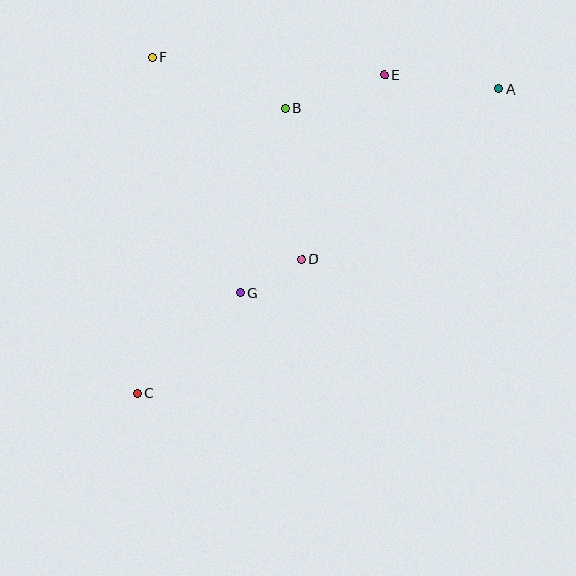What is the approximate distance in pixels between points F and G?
The distance between F and G is approximately 252 pixels.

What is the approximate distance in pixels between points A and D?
The distance between A and D is approximately 261 pixels.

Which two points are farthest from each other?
Points A and C are farthest from each other.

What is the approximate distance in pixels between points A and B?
The distance between A and B is approximately 215 pixels.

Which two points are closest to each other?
Points D and G are closest to each other.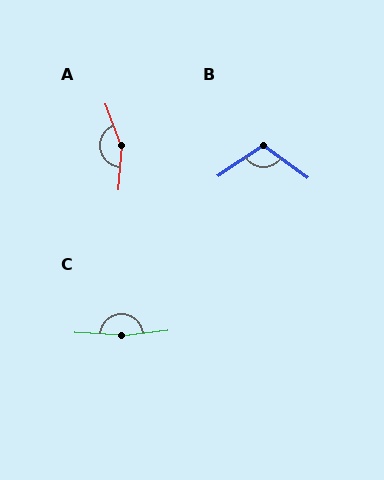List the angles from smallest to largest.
B (110°), A (154°), C (170°).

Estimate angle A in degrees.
Approximately 154 degrees.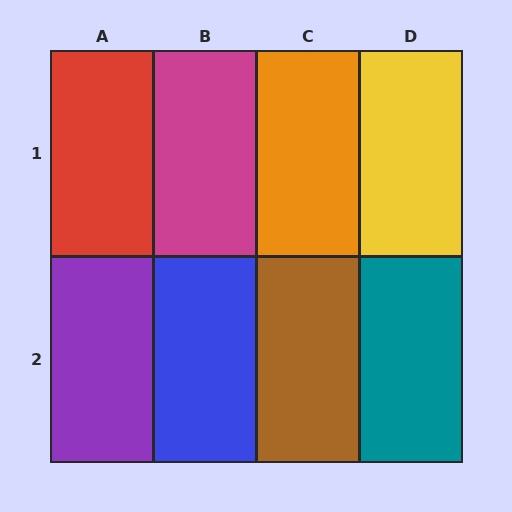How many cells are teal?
1 cell is teal.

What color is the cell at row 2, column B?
Blue.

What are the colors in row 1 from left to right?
Red, magenta, orange, yellow.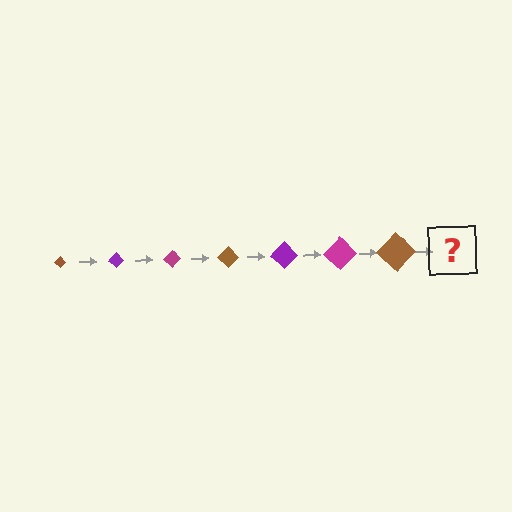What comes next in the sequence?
The next element should be a purple diamond, larger than the previous one.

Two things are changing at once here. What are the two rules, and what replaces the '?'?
The two rules are that the diamond grows larger each step and the color cycles through brown, purple, and magenta. The '?' should be a purple diamond, larger than the previous one.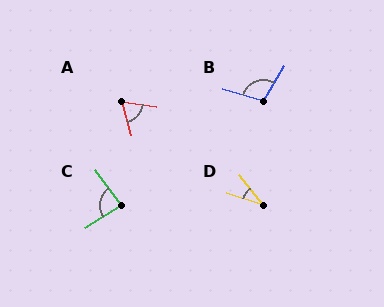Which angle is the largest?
B, at approximately 104 degrees.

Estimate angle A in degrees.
Approximately 68 degrees.